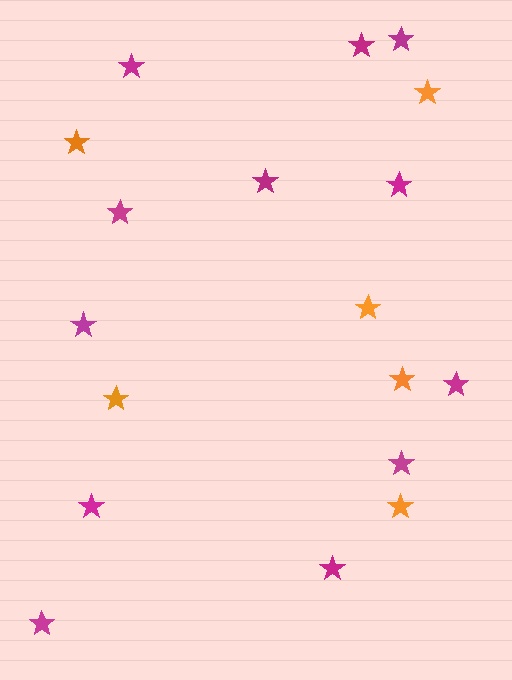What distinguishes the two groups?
There are 2 groups: one group of magenta stars (12) and one group of orange stars (6).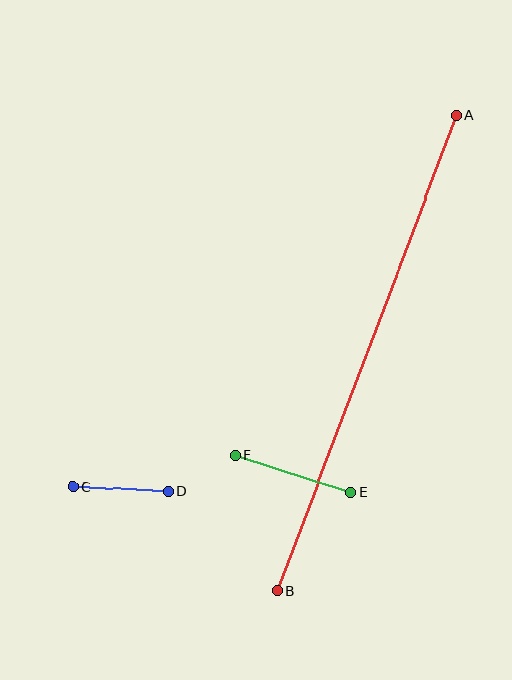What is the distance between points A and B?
The distance is approximately 508 pixels.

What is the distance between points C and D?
The distance is approximately 95 pixels.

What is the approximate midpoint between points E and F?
The midpoint is at approximately (293, 474) pixels.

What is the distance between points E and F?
The distance is approximately 120 pixels.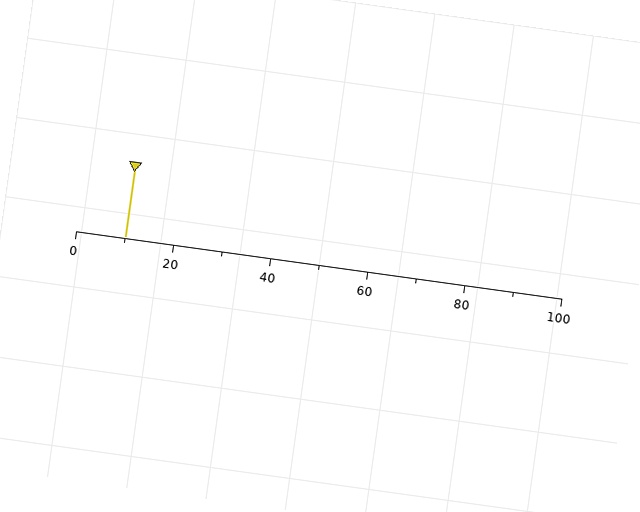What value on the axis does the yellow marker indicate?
The marker indicates approximately 10.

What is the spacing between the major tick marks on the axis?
The major ticks are spaced 20 apart.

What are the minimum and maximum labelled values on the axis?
The axis runs from 0 to 100.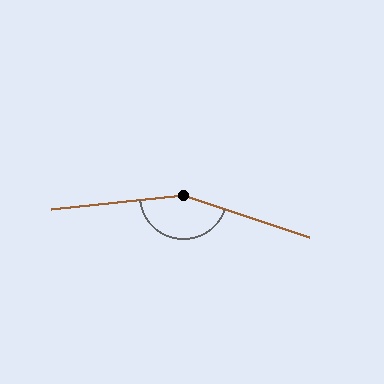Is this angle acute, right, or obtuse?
It is obtuse.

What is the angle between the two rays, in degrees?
Approximately 156 degrees.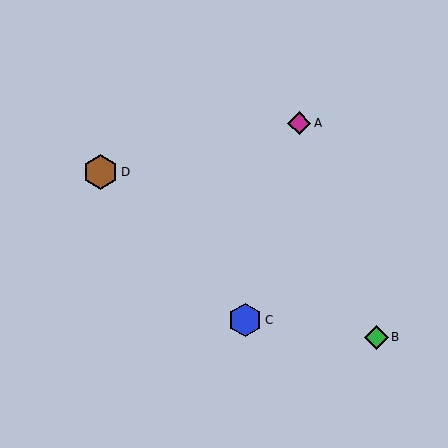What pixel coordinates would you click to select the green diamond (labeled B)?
Click at (376, 337) to select the green diamond B.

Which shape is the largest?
The brown hexagon (labeled D) is the largest.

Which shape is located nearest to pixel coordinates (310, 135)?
The magenta diamond (labeled A) at (299, 123) is nearest to that location.